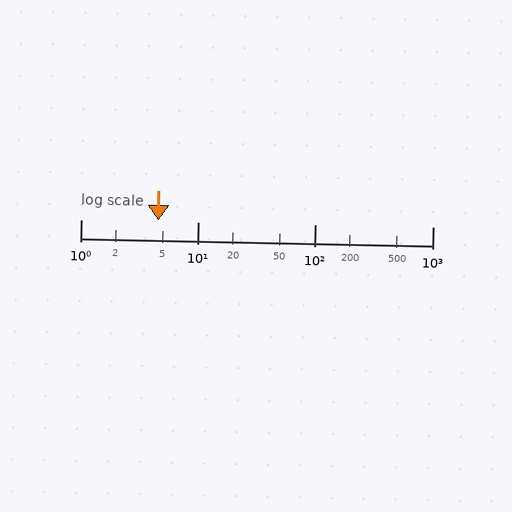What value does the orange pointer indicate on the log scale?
The pointer indicates approximately 4.6.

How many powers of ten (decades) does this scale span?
The scale spans 3 decades, from 1 to 1000.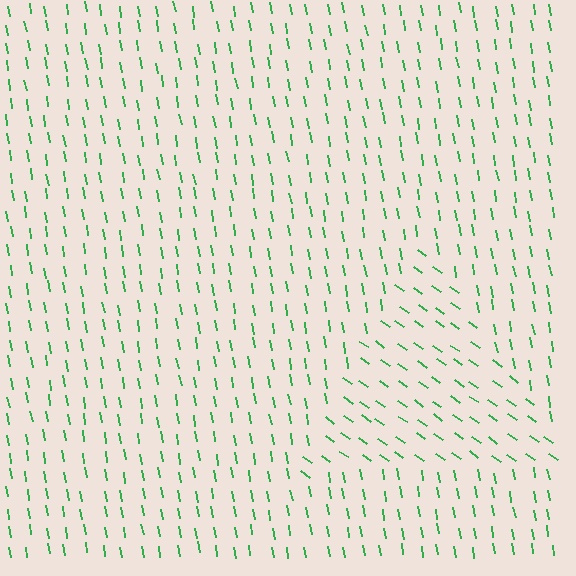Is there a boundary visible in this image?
Yes, there is a texture boundary formed by a change in line orientation.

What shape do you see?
I see a triangle.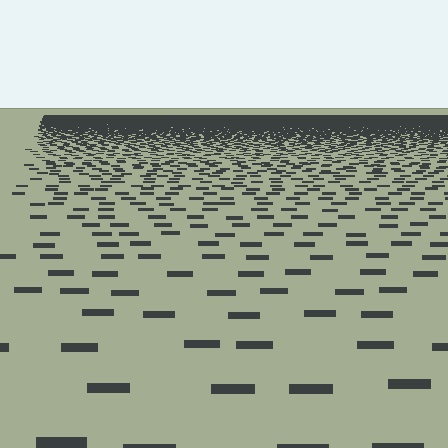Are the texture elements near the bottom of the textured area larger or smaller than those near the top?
Larger. Near the bottom, elements are closer to the viewer and appear at a bigger on-screen size.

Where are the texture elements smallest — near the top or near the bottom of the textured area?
Near the top.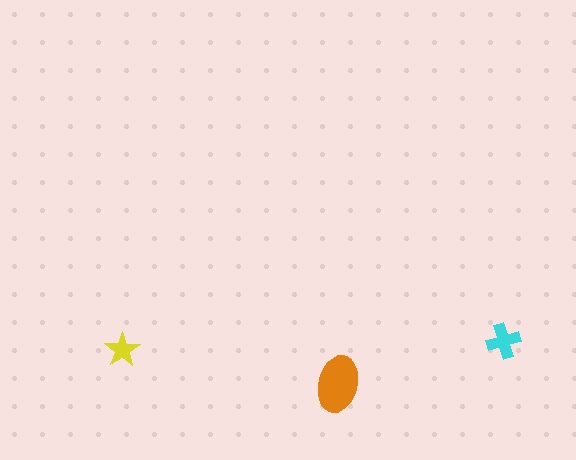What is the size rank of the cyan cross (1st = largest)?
2nd.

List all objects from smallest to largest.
The yellow star, the cyan cross, the orange ellipse.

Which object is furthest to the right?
The cyan cross is rightmost.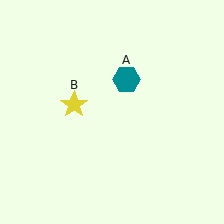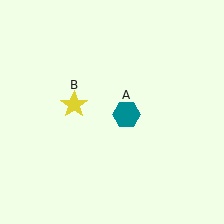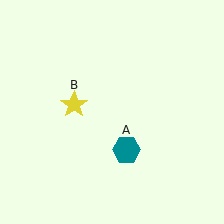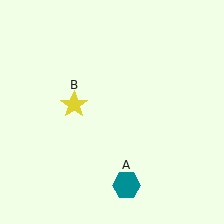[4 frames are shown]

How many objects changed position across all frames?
1 object changed position: teal hexagon (object A).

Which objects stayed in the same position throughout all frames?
Yellow star (object B) remained stationary.